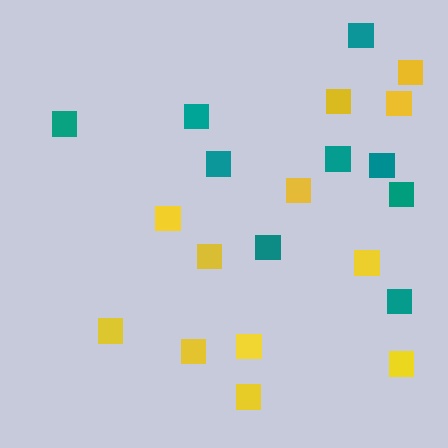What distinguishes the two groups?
There are 2 groups: one group of yellow squares (12) and one group of teal squares (9).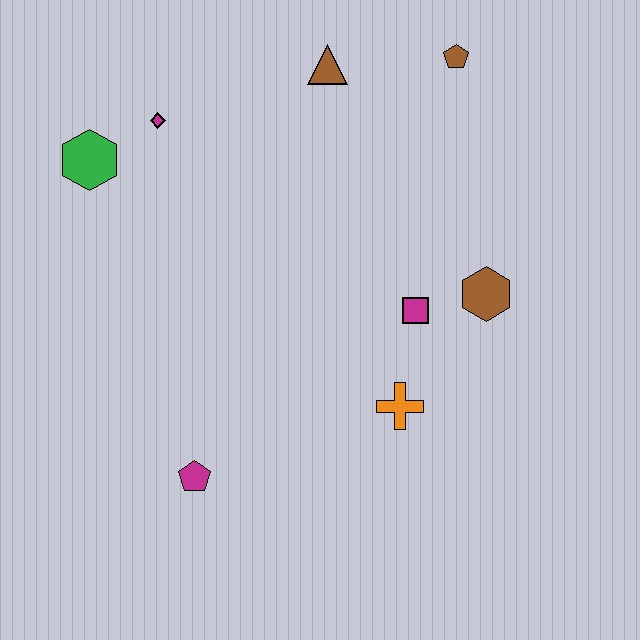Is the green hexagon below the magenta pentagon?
No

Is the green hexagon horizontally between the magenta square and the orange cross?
No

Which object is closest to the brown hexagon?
The magenta square is closest to the brown hexagon.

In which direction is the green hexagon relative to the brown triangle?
The green hexagon is to the left of the brown triangle.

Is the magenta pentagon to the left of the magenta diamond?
No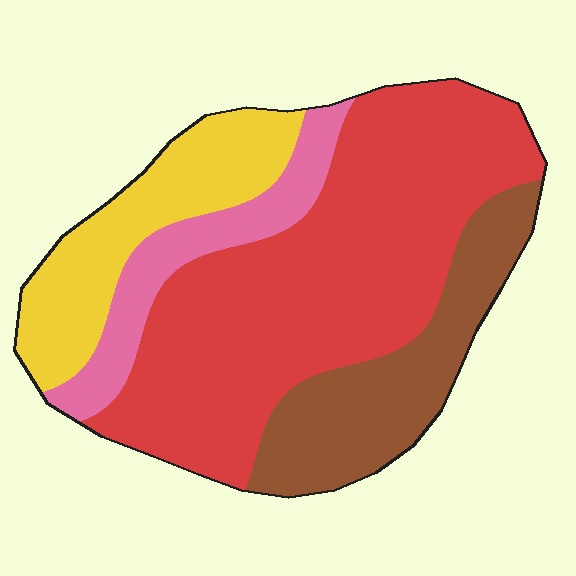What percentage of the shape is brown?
Brown takes up between a sixth and a third of the shape.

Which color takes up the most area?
Red, at roughly 50%.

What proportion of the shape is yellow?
Yellow takes up about one sixth (1/6) of the shape.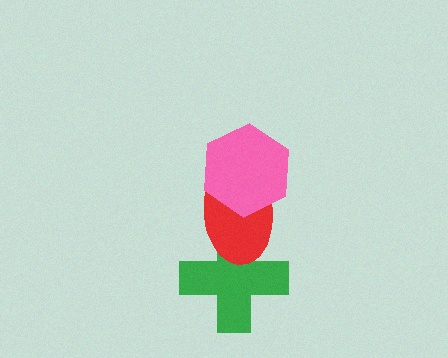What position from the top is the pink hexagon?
The pink hexagon is 1st from the top.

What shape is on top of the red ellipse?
The pink hexagon is on top of the red ellipse.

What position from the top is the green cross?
The green cross is 3rd from the top.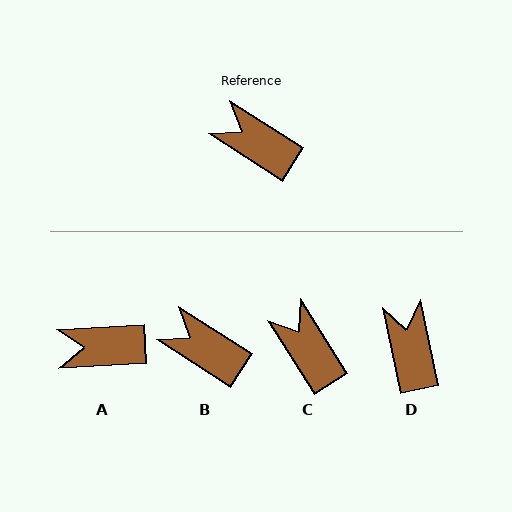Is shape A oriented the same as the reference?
No, it is off by about 36 degrees.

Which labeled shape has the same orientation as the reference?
B.